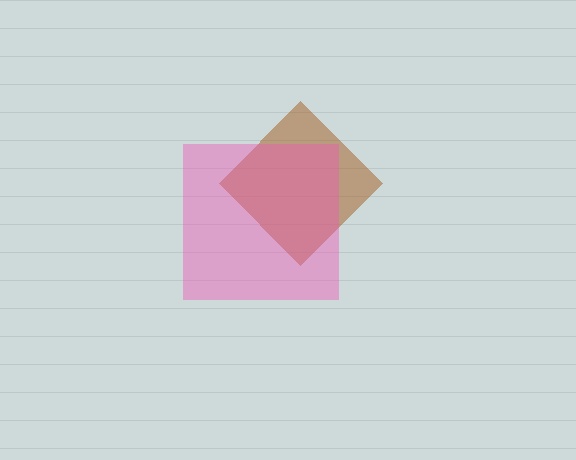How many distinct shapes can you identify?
There are 2 distinct shapes: a brown diamond, a pink square.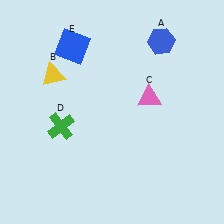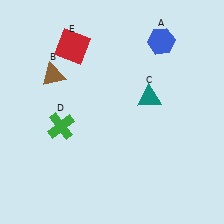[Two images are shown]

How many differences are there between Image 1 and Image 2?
There are 3 differences between the two images.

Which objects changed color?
B changed from yellow to brown. C changed from pink to teal. E changed from blue to red.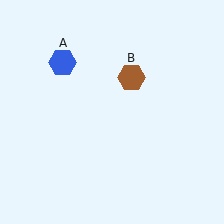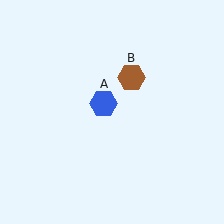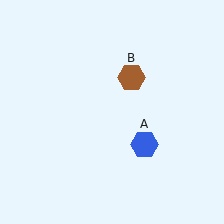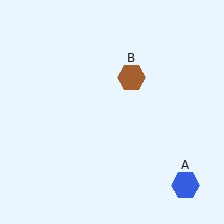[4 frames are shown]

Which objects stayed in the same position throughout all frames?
Brown hexagon (object B) remained stationary.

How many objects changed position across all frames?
1 object changed position: blue hexagon (object A).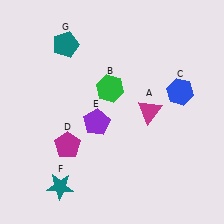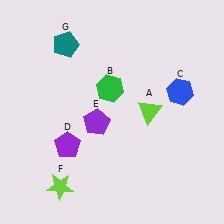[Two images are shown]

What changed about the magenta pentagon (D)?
In Image 1, D is magenta. In Image 2, it changed to purple.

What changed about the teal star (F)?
In Image 1, F is teal. In Image 2, it changed to lime.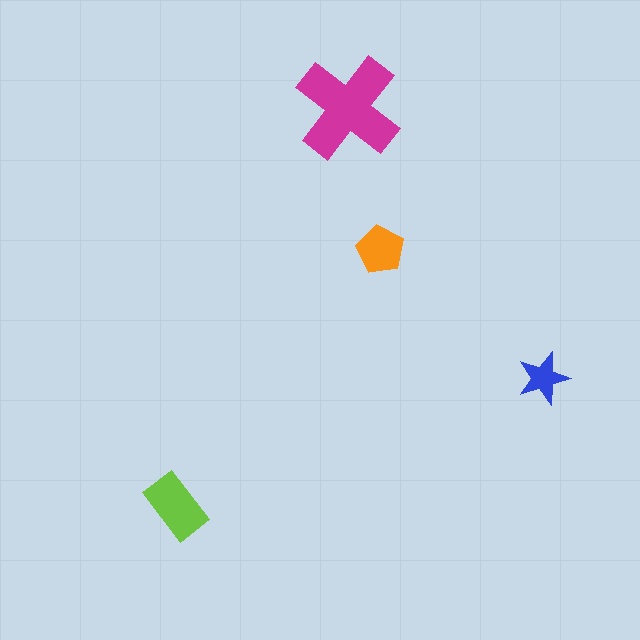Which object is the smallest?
The blue star.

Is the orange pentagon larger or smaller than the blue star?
Larger.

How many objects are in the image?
There are 4 objects in the image.